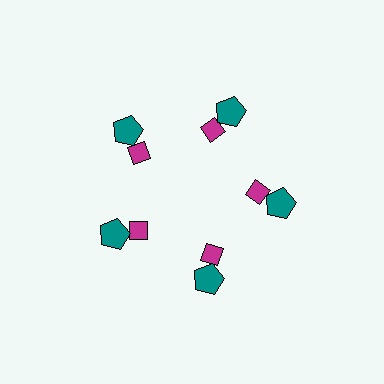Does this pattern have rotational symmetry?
Yes, this pattern has 5-fold rotational symmetry. It looks the same after rotating 72 degrees around the center.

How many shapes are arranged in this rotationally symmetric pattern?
There are 10 shapes, arranged in 5 groups of 2.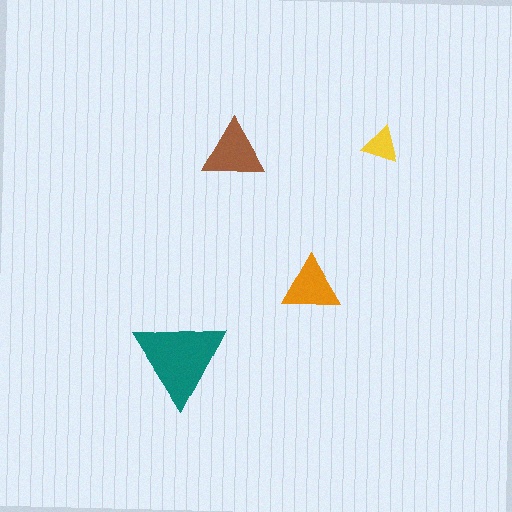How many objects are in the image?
There are 4 objects in the image.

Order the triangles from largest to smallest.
the teal one, the brown one, the orange one, the yellow one.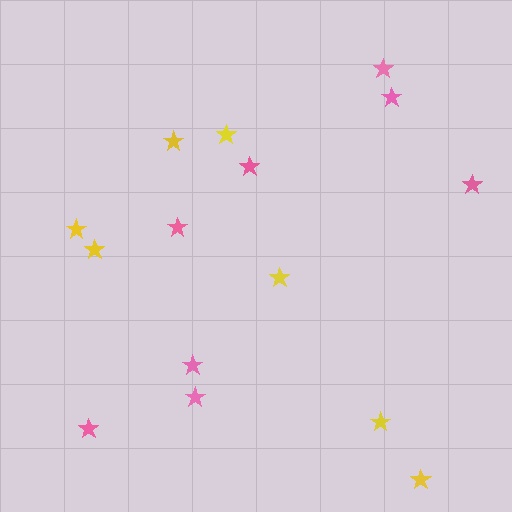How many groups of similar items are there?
There are 2 groups: one group of pink stars (8) and one group of yellow stars (7).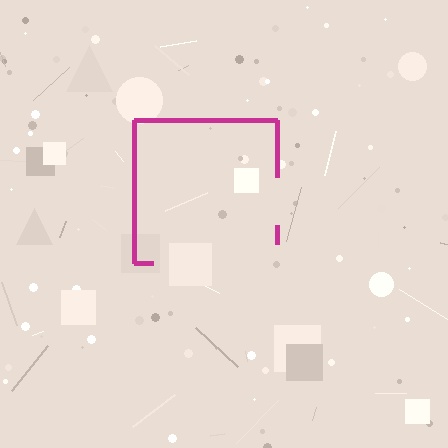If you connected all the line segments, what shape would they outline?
They would outline a square.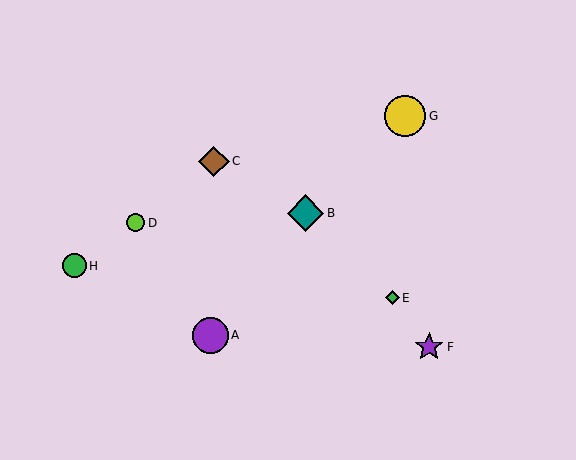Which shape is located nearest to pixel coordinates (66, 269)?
The green circle (labeled H) at (75, 266) is nearest to that location.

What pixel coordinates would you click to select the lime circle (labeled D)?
Click at (136, 223) to select the lime circle D.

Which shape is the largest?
The yellow circle (labeled G) is the largest.